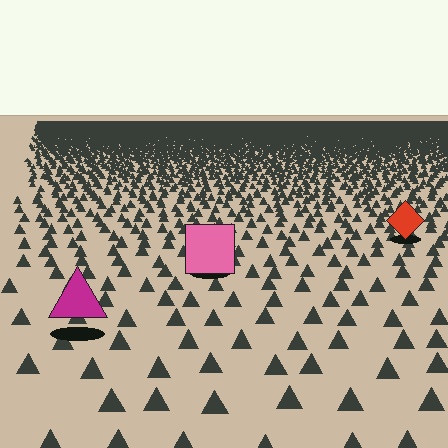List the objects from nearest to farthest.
From nearest to farthest: the magenta triangle, the pink square, the red diamond.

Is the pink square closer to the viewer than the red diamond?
Yes. The pink square is closer — you can tell from the texture gradient: the ground texture is coarser near it.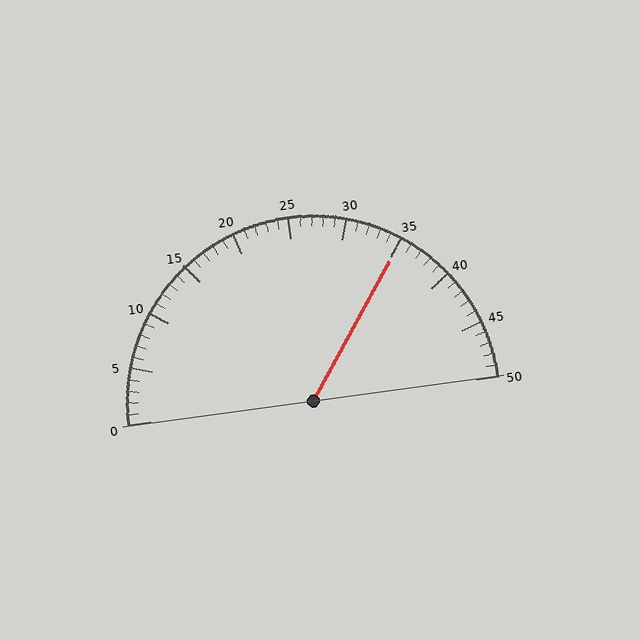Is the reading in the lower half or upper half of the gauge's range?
The reading is in the upper half of the range (0 to 50).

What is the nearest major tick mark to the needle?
The nearest major tick mark is 35.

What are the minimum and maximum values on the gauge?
The gauge ranges from 0 to 50.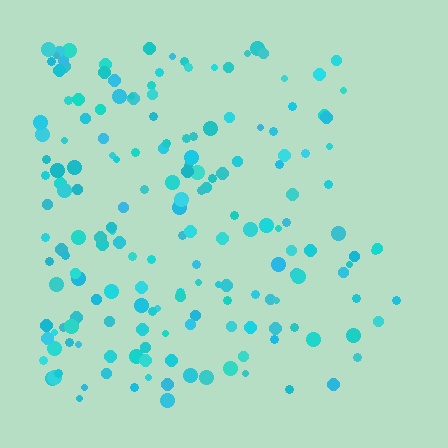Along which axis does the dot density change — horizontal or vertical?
Horizontal.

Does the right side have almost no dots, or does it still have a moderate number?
Still a moderate number, just noticeably fewer than the left.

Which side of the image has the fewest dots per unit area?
The right.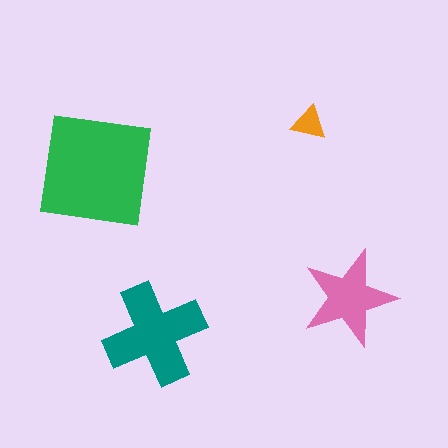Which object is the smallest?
The orange triangle.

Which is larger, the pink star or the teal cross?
The teal cross.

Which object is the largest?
The green square.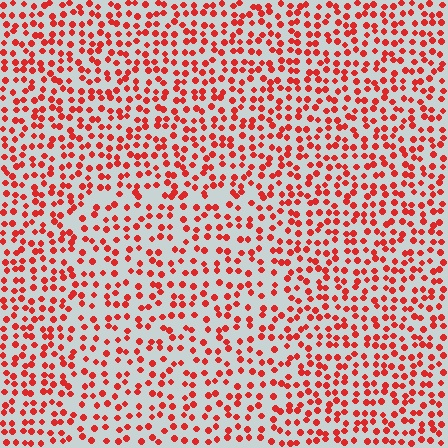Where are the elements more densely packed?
The elements are more densely packed outside the rectangle boundary.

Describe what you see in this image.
The image contains small red elements arranged at two different densities. A rectangle-shaped region is visible where the elements are less densely packed than the surrounding area.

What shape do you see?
I see a rectangle.